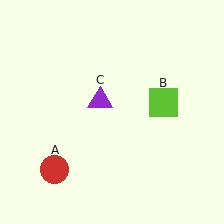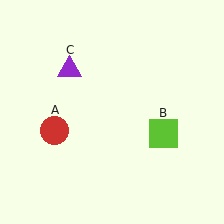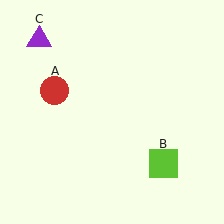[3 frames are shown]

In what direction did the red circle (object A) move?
The red circle (object A) moved up.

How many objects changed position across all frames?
3 objects changed position: red circle (object A), lime square (object B), purple triangle (object C).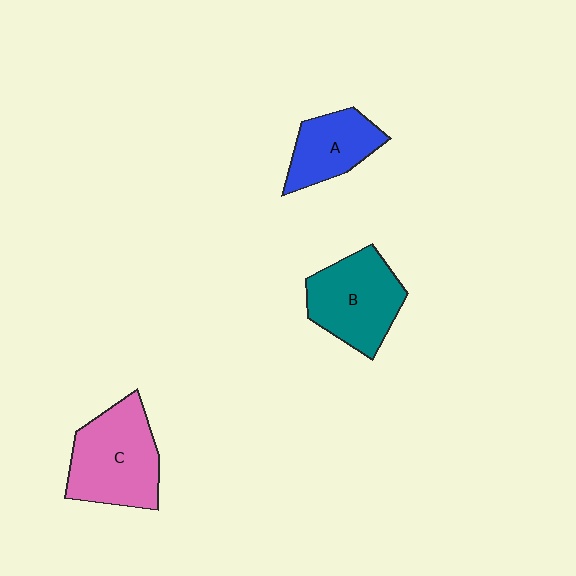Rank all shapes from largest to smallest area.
From largest to smallest: C (pink), B (teal), A (blue).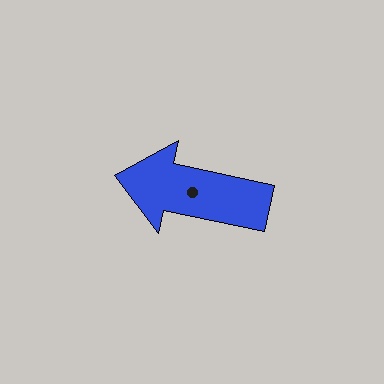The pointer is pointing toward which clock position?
Roughly 9 o'clock.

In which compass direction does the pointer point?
West.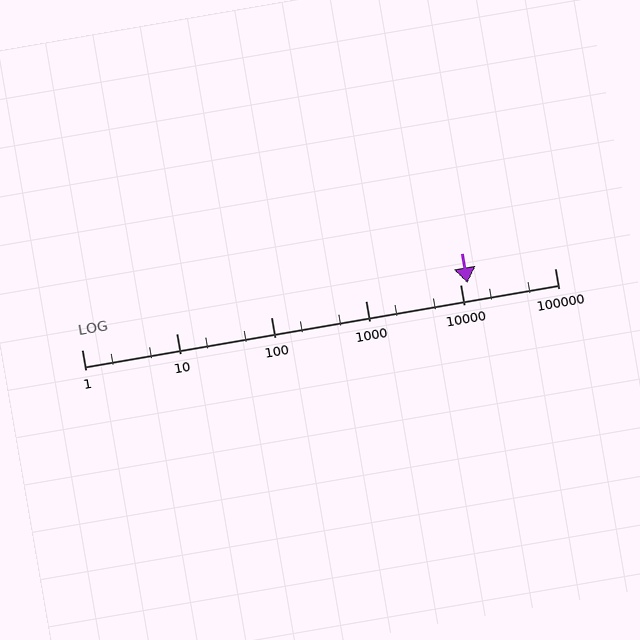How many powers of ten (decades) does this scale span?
The scale spans 5 decades, from 1 to 100000.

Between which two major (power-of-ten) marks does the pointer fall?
The pointer is between 10000 and 100000.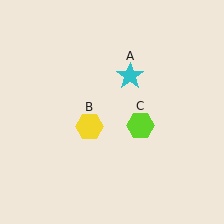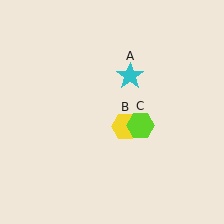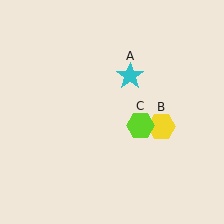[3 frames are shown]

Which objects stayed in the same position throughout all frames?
Cyan star (object A) and lime hexagon (object C) remained stationary.